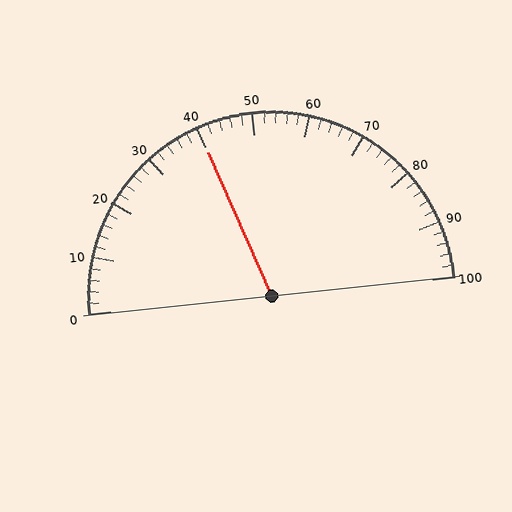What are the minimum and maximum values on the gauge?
The gauge ranges from 0 to 100.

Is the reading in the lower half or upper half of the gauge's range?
The reading is in the lower half of the range (0 to 100).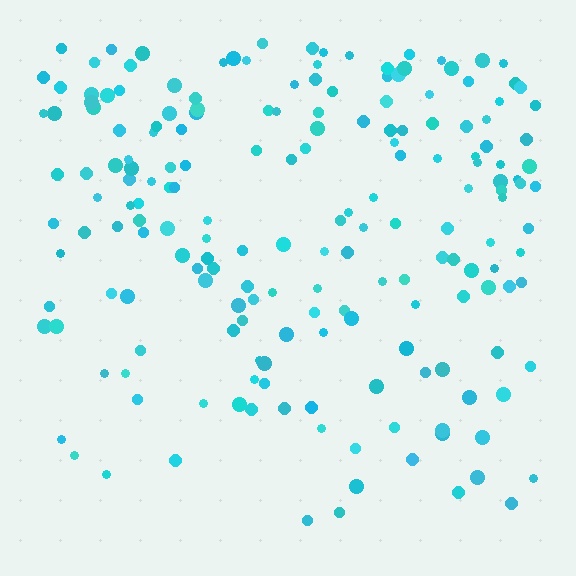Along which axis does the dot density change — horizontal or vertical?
Vertical.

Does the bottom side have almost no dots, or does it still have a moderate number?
Still a moderate number, just noticeably fewer than the top.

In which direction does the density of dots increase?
From bottom to top, with the top side densest.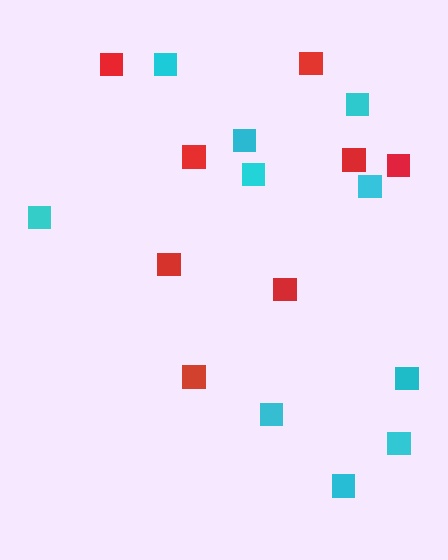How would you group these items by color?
There are 2 groups: one group of red squares (8) and one group of cyan squares (10).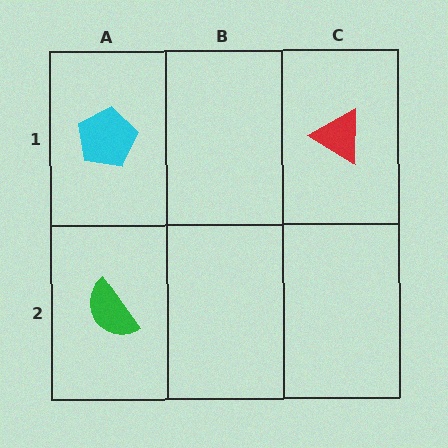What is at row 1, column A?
A cyan pentagon.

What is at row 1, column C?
A red triangle.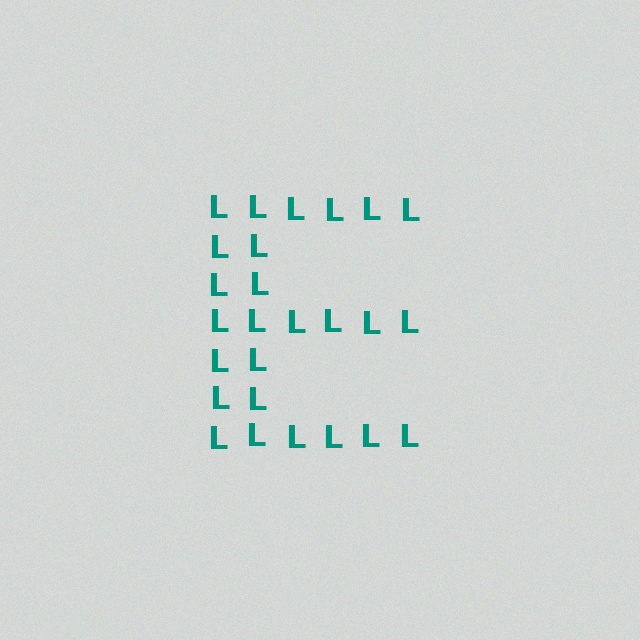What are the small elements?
The small elements are letter L's.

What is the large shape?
The large shape is the letter E.